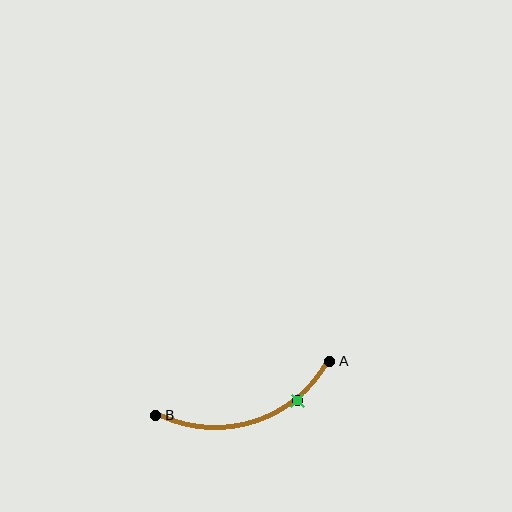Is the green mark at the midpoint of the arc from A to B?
No. The green mark lies on the arc but is closer to endpoint A. The arc midpoint would be at the point on the curve equidistant along the arc from both A and B.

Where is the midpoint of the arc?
The arc midpoint is the point on the curve farthest from the straight line joining A and B. It sits below that line.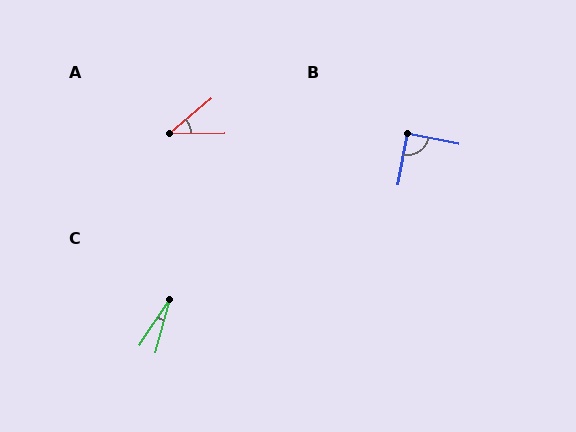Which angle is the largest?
B, at approximately 89 degrees.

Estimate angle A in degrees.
Approximately 39 degrees.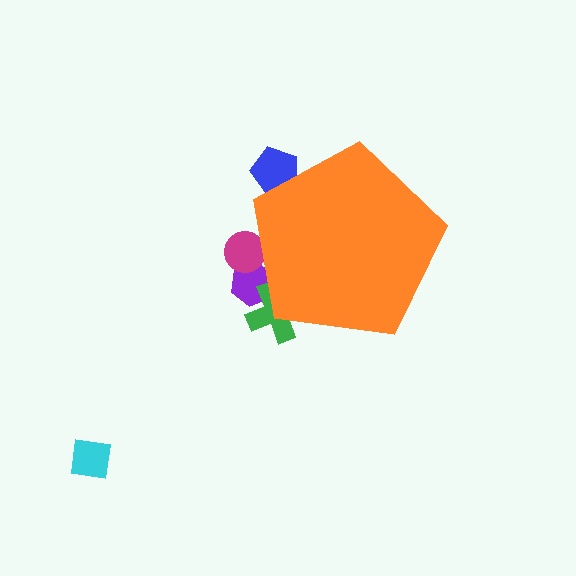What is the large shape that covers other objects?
An orange pentagon.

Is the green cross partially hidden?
Yes, the green cross is partially hidden behind the orange pentagon.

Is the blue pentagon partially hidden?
Yes, the blue pentagon is partially hidden behind the orange pentagon.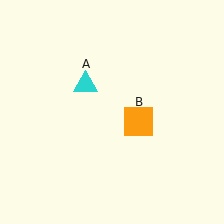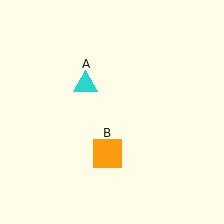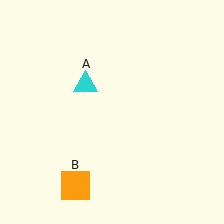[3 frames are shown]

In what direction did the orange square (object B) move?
The orange square (object B) moved down and to the left.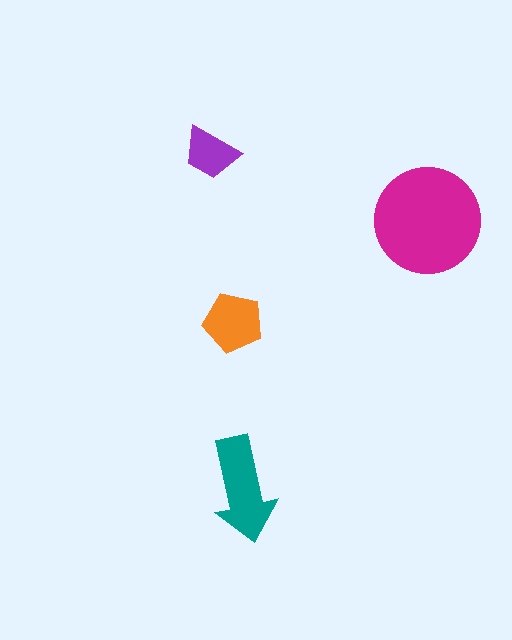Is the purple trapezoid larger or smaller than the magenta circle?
Smaller.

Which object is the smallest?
The purple trapezoid.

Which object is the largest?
The magenta circle.